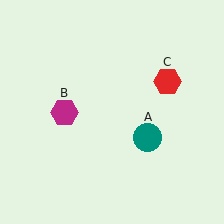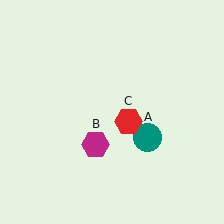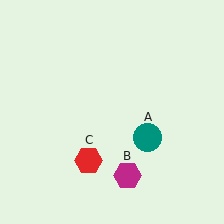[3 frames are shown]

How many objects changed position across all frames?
2 objects changed position: magenta hexagon (object B), red hexagon (object C).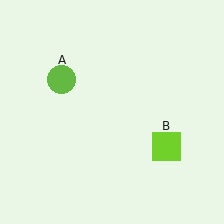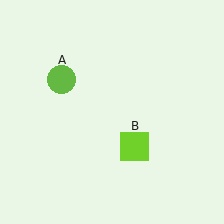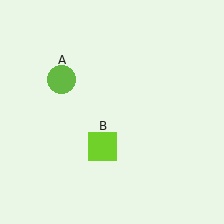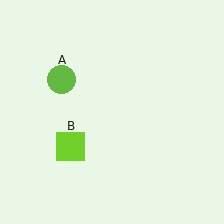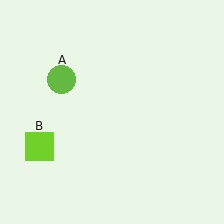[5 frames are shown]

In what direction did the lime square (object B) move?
The lime square (object B) moved left.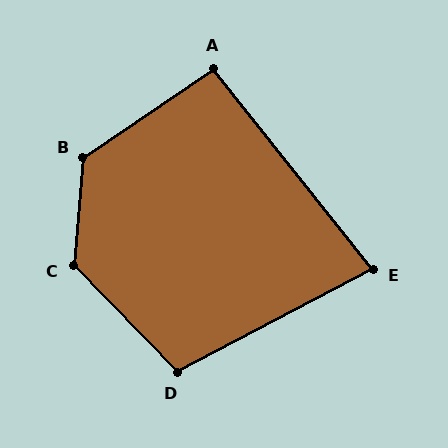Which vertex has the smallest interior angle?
E, at approximately 79 degrees.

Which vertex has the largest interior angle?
C, at approximately 131 degrees.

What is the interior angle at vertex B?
Approximately 129 degrees (obtuse).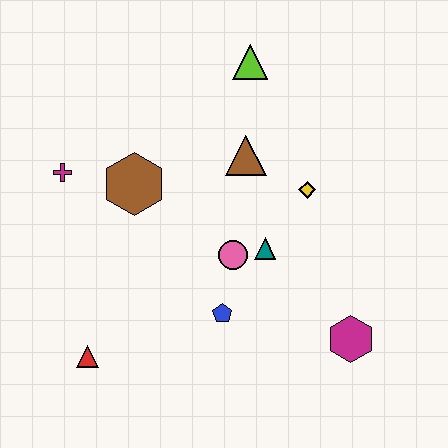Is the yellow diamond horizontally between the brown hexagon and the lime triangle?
No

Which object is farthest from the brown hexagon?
The magenta hexagon is farthest from the brown hexagon.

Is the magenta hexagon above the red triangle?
Yes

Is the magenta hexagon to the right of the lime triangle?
Yes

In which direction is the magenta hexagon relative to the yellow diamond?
The magenta hexagon is below the yellow diamond.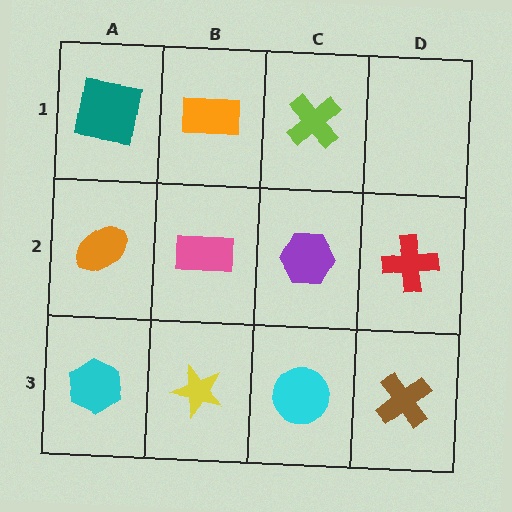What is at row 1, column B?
An orange rectangle.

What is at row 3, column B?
A yellow star.